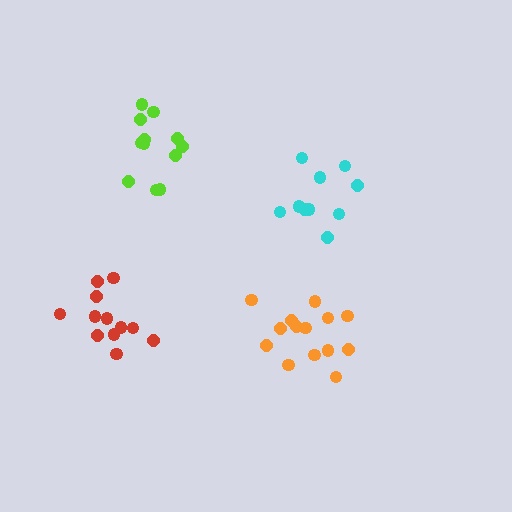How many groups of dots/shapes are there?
There are 4 groups.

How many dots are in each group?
Group 1: 12 dots, Group 2: 10 dots, Group 3: 14 dots, Group 4: 12 dots (48 total).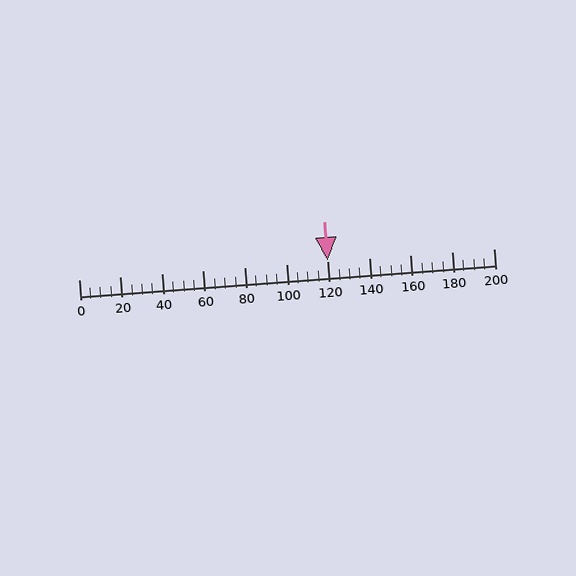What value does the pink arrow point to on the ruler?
The pink arrow points to approximately 120.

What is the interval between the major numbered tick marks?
The major tick marks are spaced 20 units apart.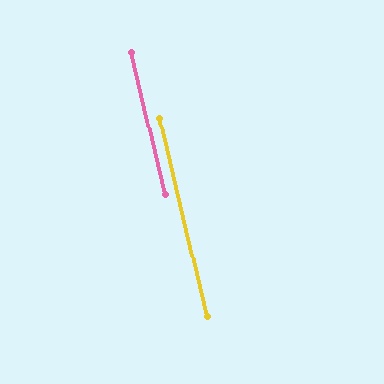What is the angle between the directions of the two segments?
Approximately 0 degrees.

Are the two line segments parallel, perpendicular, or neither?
Parallel — their directions differ by only 0.1°.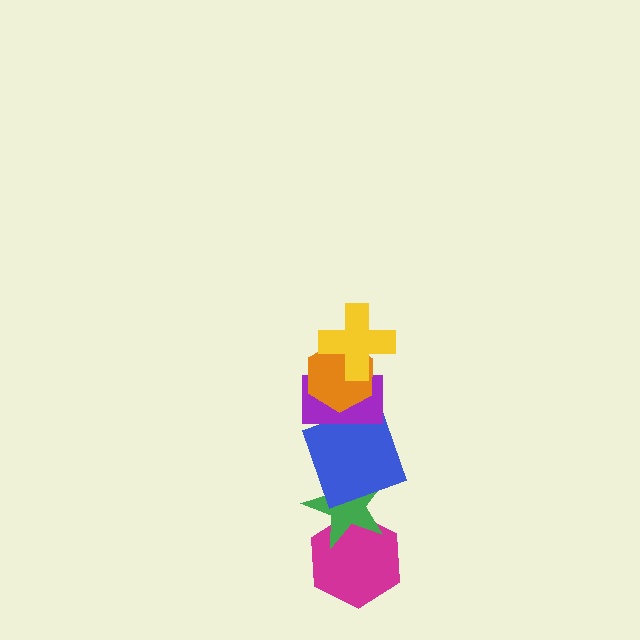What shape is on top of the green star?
The blue square is on top of the green star.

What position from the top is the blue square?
The blue square is 4th from the top.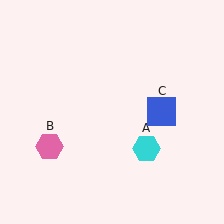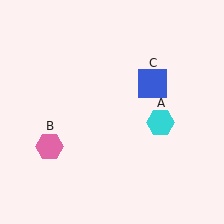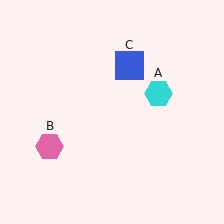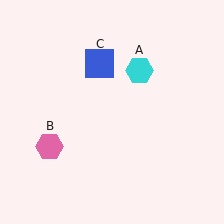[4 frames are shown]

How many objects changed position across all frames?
2 objects changed position: cyan hexagon (object A), blue square (object C).